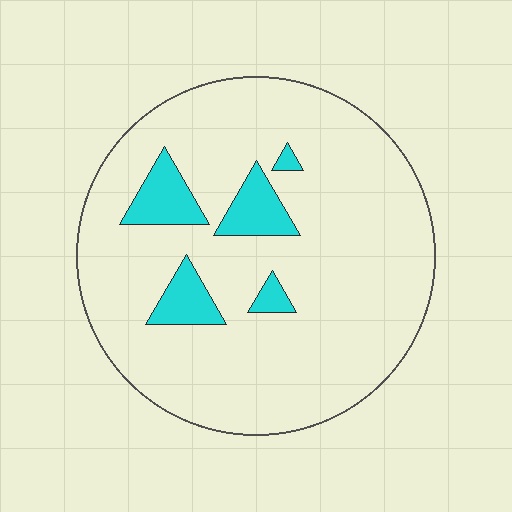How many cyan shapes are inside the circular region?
5.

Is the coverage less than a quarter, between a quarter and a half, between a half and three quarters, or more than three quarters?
Less than a quarter.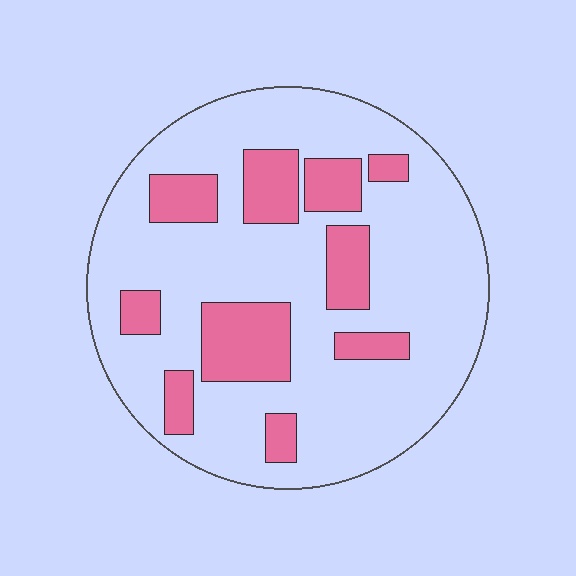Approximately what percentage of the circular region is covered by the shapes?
Approximately 25%.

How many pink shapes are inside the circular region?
10.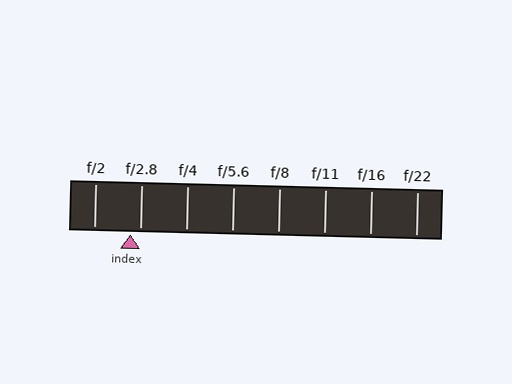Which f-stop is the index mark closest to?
The index mark is closest to f/2.8.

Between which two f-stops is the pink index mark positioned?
The index mark is between f/2 and f/2.8.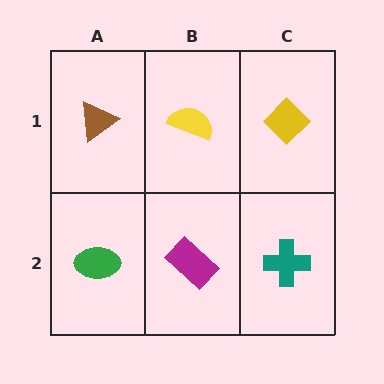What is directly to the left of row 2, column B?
A green ellipse.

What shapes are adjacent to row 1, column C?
A teal cross (row 2, column C), a yellow semicircle (row 1, column B).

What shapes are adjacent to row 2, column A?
A brown triangle (row 1, column A), a magenta rectangle (row 2, column B).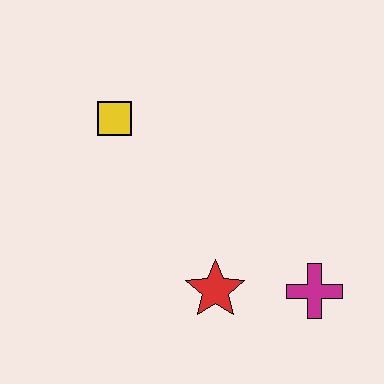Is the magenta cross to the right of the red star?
Yes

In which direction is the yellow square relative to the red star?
The yellow square is above the red star.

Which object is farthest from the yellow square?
The magenta cross is farthest from the yellow square.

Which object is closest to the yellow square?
The red star is closest to the yellow square.